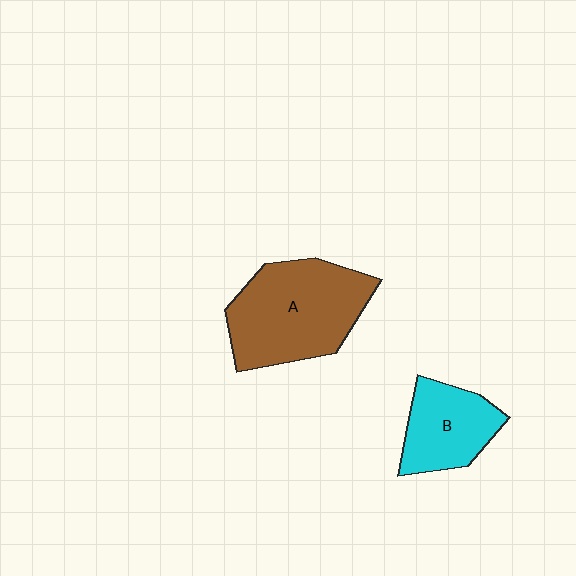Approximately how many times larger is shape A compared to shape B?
Approximately 1.7 times.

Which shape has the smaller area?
Shape B (cyan).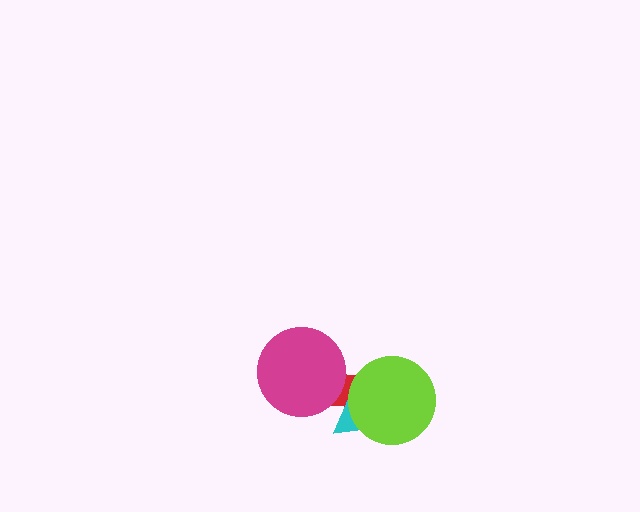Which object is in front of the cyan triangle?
The lime circle is in front of the cyan triangle.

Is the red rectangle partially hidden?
Yes, it is partially covered by another shape.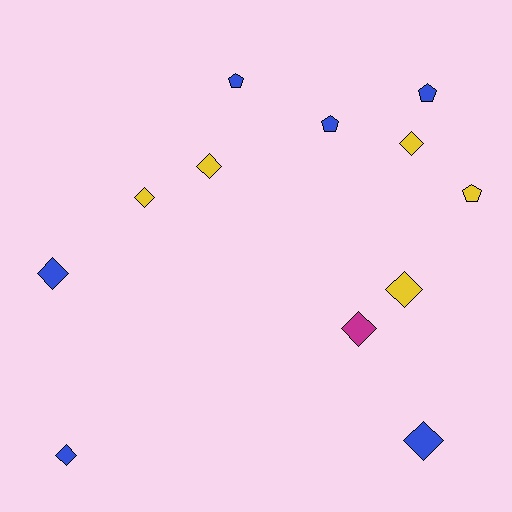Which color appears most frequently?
Blue, with 6 objects.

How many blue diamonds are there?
There are 3 blue diamonds.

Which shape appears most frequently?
Diamond, with 8 objects.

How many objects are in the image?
There are 12 objects.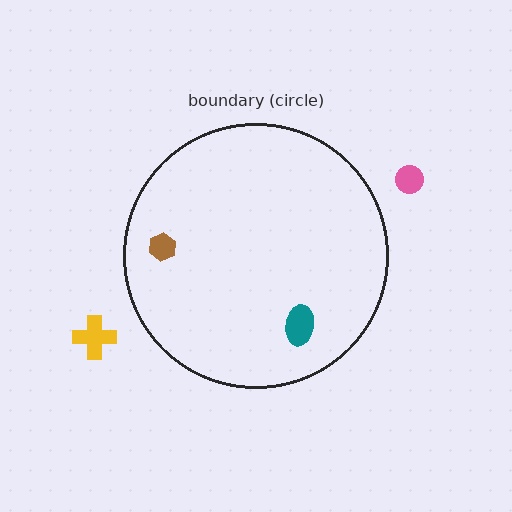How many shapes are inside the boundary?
2 inside, 2 outside.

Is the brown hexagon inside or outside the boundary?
Inside.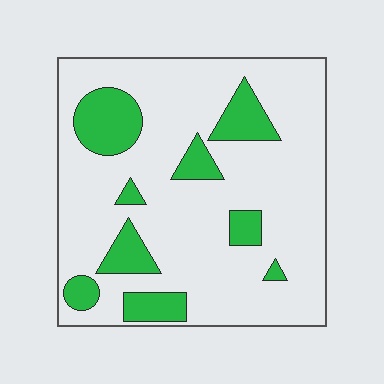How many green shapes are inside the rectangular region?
9.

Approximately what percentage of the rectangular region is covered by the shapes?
Approximately 20%.